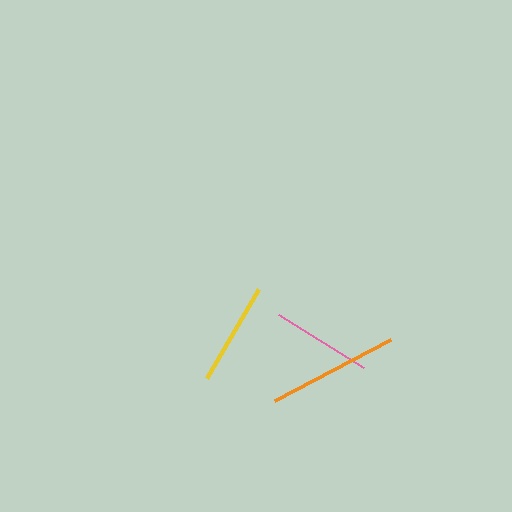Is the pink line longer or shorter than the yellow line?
The yellow line is longer than the pink line.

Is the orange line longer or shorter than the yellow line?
The orange line is longer than the yellow line.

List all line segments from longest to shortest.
From longest to shortest: orange, yellow, pink.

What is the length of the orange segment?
The orange segment is approximately 132 pixels long.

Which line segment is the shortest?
The pink line is the shortest at approximately 100 pixels.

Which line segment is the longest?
The orange line is the longest at approximately 132 pixels.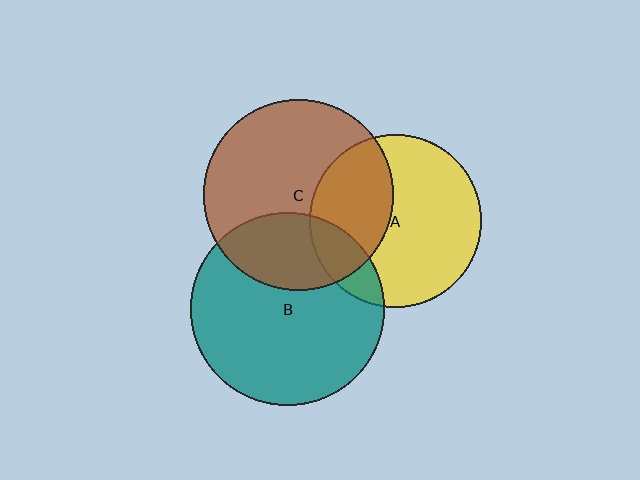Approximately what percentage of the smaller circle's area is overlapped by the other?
Approximately 15%.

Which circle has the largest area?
Circle B (teal).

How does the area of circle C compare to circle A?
Approximately 1.2 times.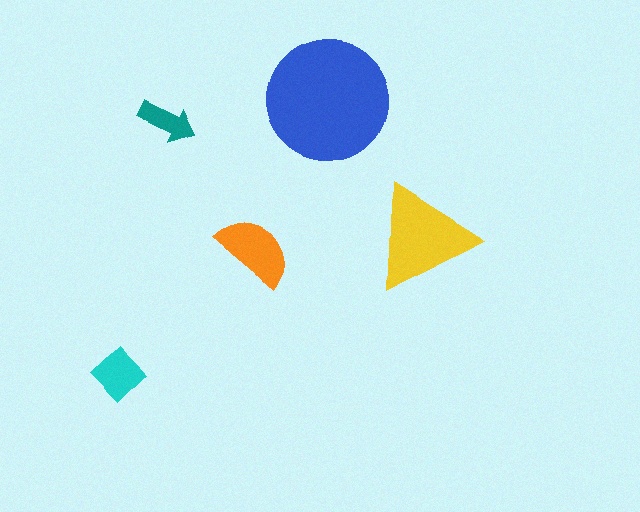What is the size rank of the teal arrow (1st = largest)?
5th.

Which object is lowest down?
The cyan diamond is bottommost.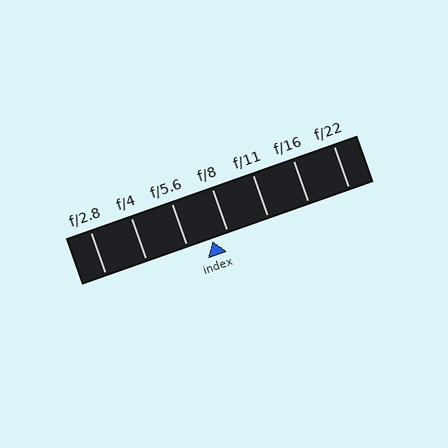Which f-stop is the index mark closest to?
The index mark is closest to f/8.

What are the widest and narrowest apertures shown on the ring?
The widest aperture shown is f/2.8 and the narrowest is f/22.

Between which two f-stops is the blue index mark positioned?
The index mark is between f/5.6 and f/8.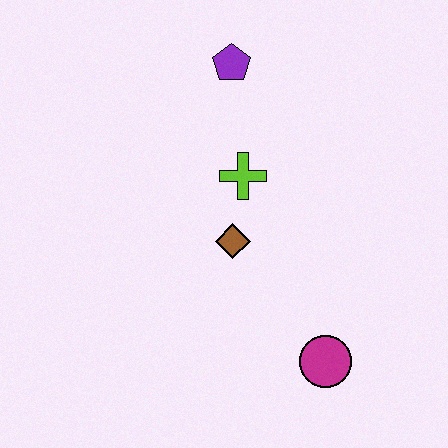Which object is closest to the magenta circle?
The brown diamond is closest to the magenta circle.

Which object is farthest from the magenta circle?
The purple pentagon is farthest from the magenta circle.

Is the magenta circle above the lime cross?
No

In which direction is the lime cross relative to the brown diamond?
The lime cross is above the brown diamond.